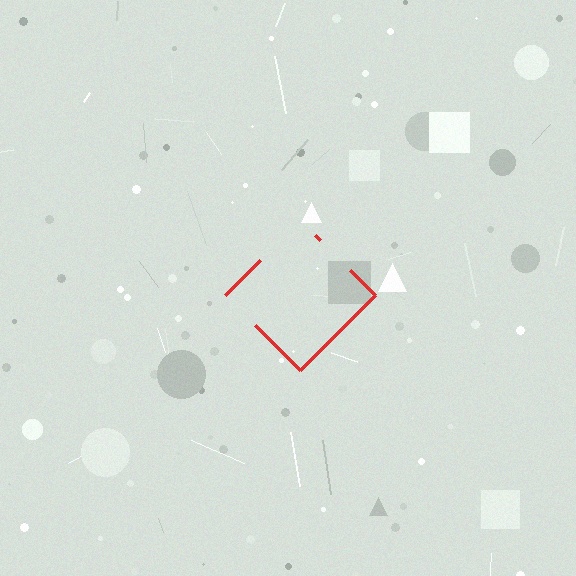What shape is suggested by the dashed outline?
The dashed outline suggests a diamond.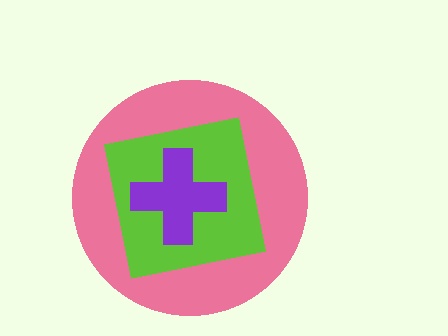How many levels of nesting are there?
3.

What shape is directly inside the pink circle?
The lime square.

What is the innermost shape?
The purple cross.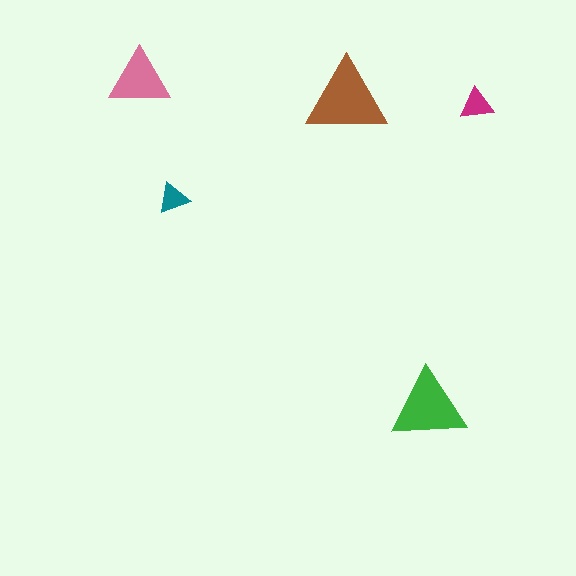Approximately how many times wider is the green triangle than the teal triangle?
About 2.5 times wider.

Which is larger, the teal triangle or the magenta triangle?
The magenta one.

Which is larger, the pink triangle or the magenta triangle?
The pink one.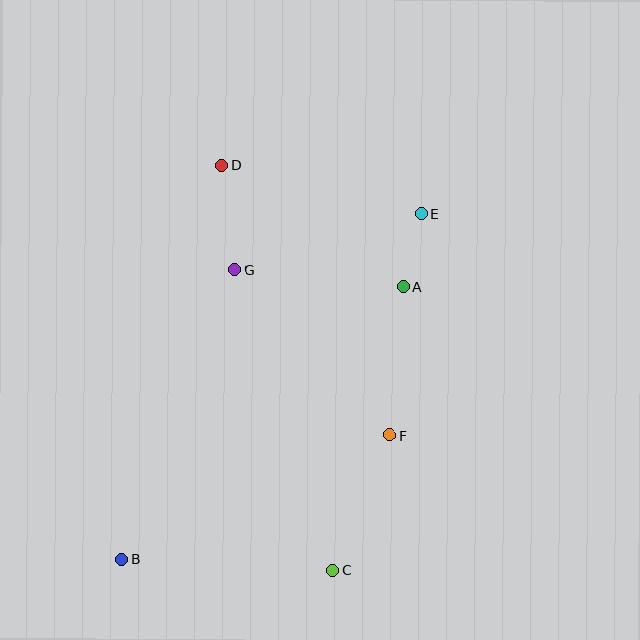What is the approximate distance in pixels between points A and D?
The distance between A and D is approximately 218 pixels.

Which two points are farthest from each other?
Points B and E are farthest from each other.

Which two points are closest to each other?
Points A and E are closest to each other.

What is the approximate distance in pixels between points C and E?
The distance between C and E is approximately 368 pixels.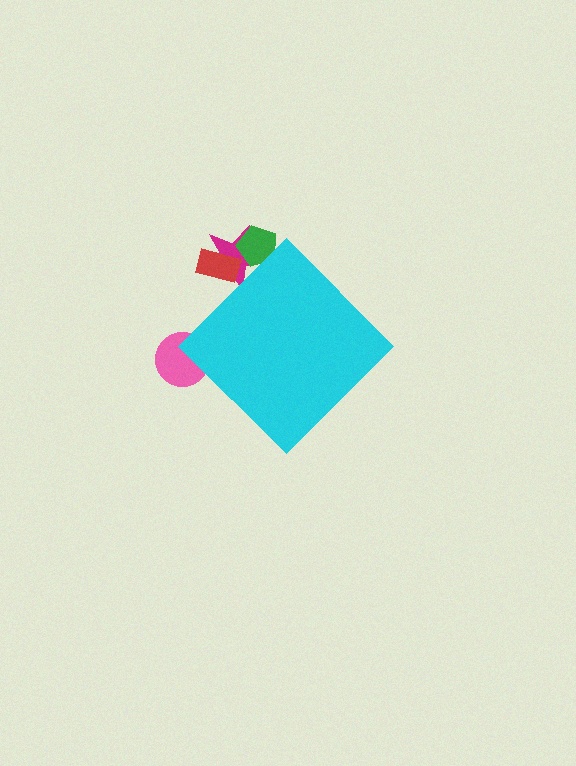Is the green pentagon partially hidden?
Yes, the green pentagon is partially hidden behind the cyan diamond.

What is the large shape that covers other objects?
A cyan diamond.